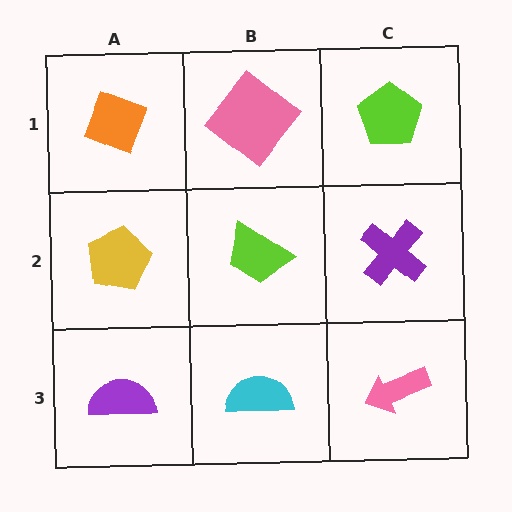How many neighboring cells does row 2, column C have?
3.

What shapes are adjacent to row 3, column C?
A purple cross (row 2, column C), a cyan semicircle (row 3, column B).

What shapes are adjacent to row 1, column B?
A lime trapezoid (row 2, column B), an orange diamond (row 1, column A), a lime pentagon (row 1, column C).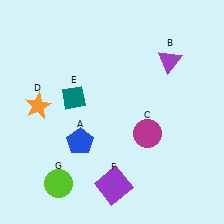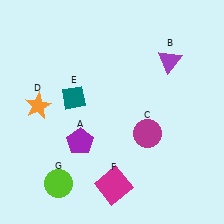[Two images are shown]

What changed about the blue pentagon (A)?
In Image 1, A is blue. In Image 2, it changed to purple.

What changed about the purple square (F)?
In Image 1, F is purple. In Image 2, it changed to magenta.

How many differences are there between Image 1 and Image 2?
There are 2 differences between the two images.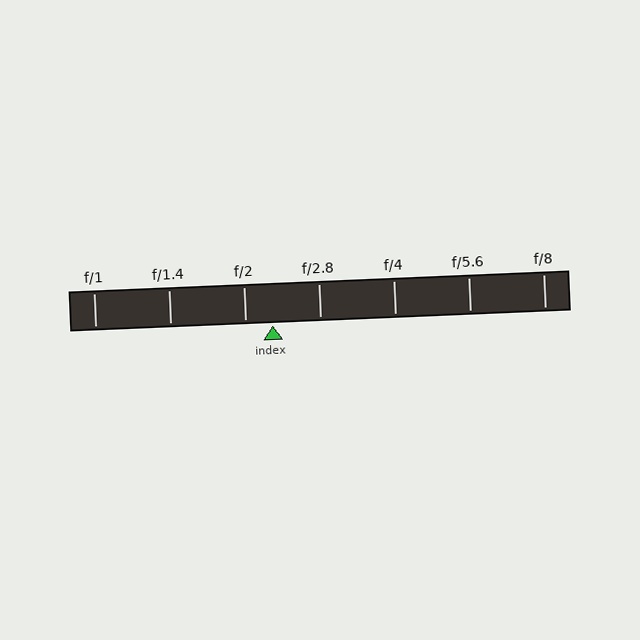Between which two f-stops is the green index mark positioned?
The index mark is between f/2 and f/2.8.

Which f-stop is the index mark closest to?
The index mark is closest to f/2.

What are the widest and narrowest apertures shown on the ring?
The widest aperture shown is f/1 and the narrowest is f/8.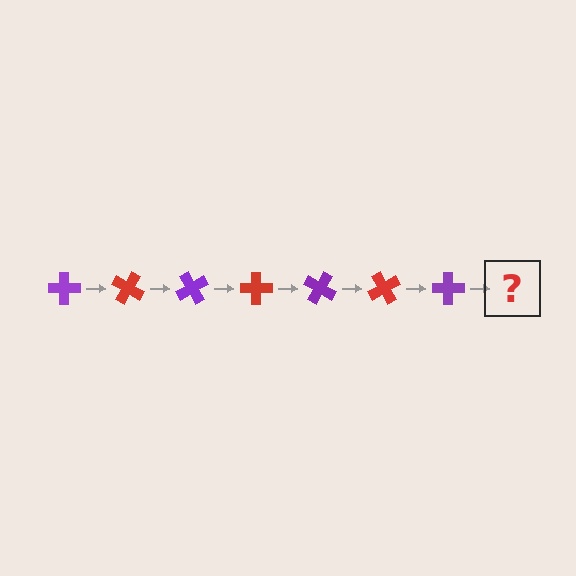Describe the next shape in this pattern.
It should be a red cross, rotated 210 degrees from the start.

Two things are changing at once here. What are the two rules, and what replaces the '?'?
The two rules are that it rotates 30 degrees each step and the color cycles through purple and red. The '?' should be a red cross, rotated 210 degrees from the start.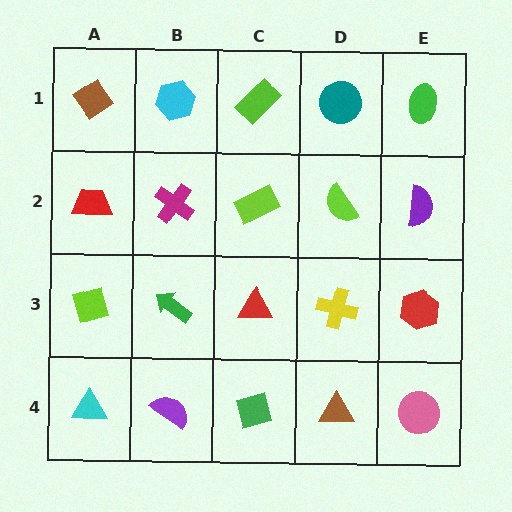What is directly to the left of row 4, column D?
A green diamond.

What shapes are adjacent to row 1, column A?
A red trapezoid (row 2, column A), a cyan hexagon (row 1, column B).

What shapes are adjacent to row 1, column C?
A lime rectangle (row 2, column C), a cyan hexagon (row 1, column B), a teal circle (row 1, column D).